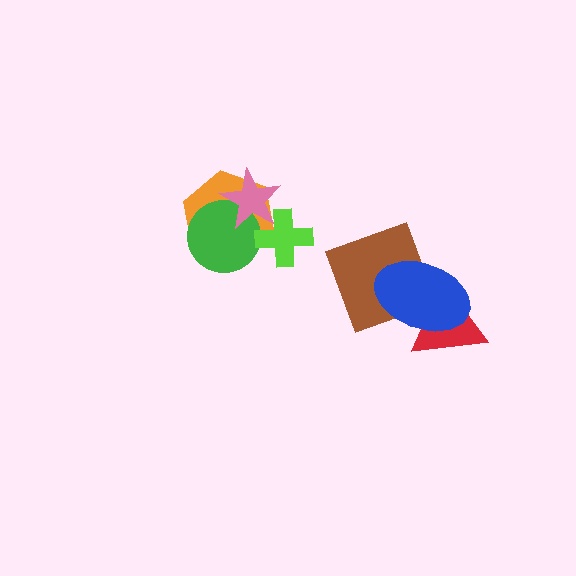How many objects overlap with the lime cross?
2 objects overlap with the lime cross.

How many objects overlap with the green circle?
2 objects overlap with the green circle.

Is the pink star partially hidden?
No, no other shape covers it.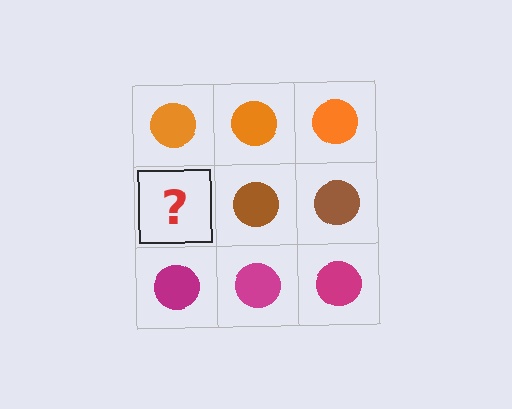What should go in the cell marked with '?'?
The missing cell should contain a brown circle.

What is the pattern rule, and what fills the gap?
The rule is that each row has a consistent color. The gap should be filled with a brown circle.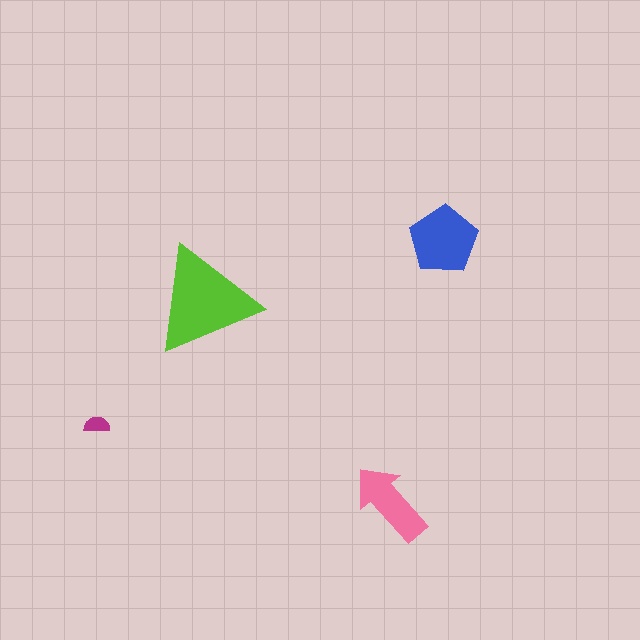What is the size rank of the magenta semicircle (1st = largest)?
4th.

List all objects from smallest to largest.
The magenta semicircle, the pink arrow, the blue pentagon, the lime triangle.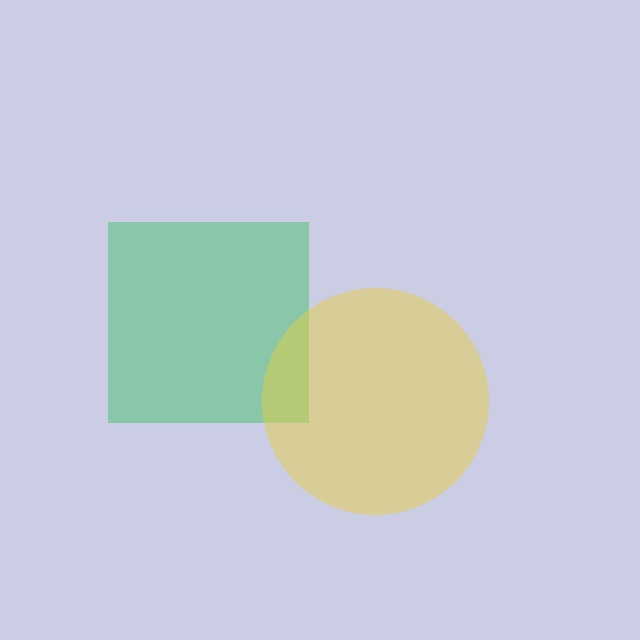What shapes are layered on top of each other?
The layered shapes are: a green square, a yellow circle.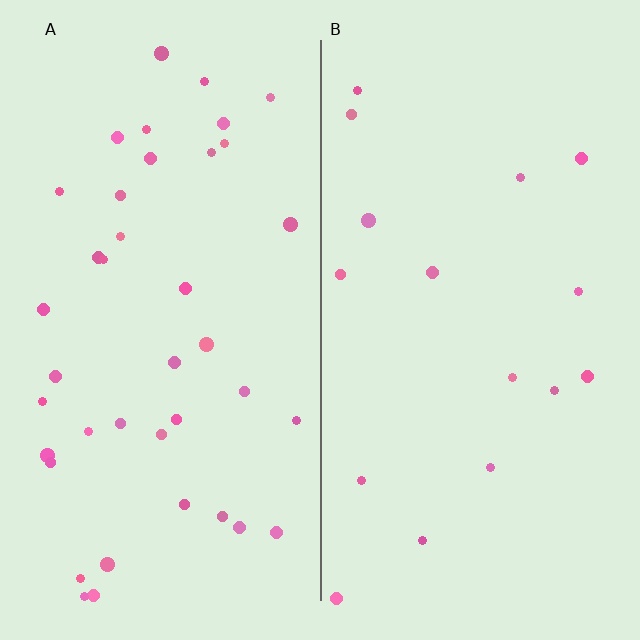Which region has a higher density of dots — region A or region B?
A (the left).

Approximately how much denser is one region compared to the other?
Approximately 2.5× — region A over region B.